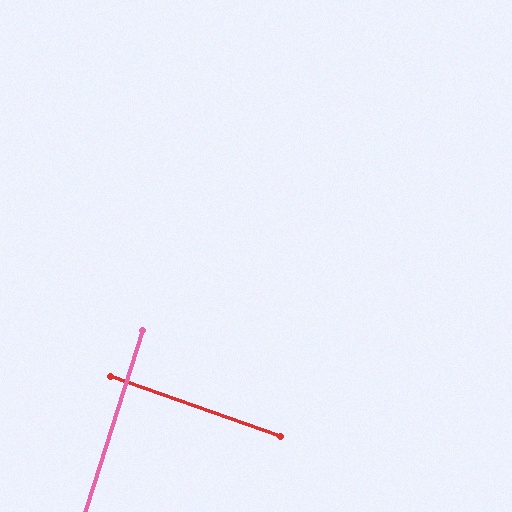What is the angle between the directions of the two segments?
Approximately 88 degrees.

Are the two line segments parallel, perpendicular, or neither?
Perpendicular — they meet at approximately 88°.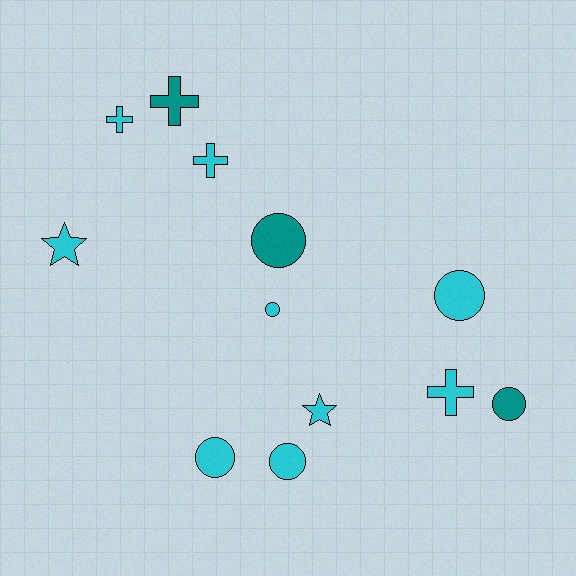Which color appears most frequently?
Cyan, with 9 objects.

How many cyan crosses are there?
There are 3 cyan crosses.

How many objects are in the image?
There are 12 objects.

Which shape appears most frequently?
Circle, with 6 objects.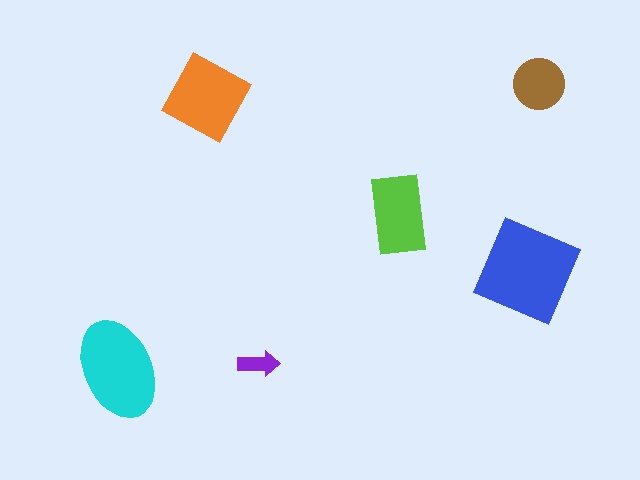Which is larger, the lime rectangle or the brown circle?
The lime rectangle.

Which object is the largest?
The blue diamond.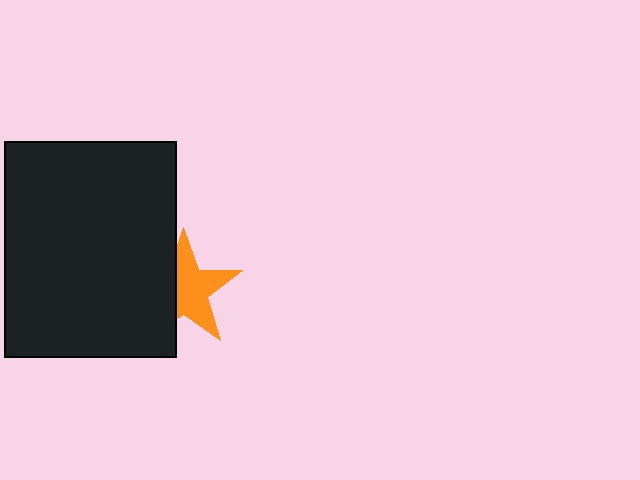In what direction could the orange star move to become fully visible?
The orange star could move right. That would shift it out from behind the black rectangle entirely.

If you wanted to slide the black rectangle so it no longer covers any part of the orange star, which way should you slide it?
Slide it left — that is the most direct way to separate the two shapes.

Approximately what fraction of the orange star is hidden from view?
Roughly 39% of the orange star is hidden behind the black rectangle.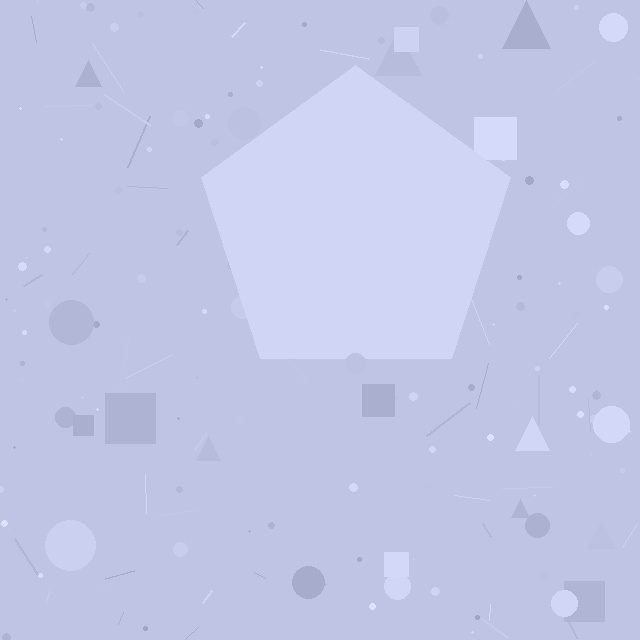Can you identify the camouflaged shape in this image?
The camouflaged shape is a pentagon.